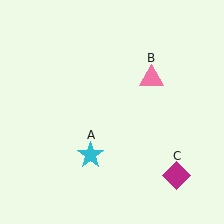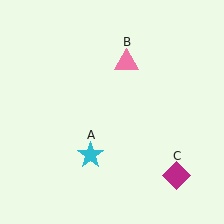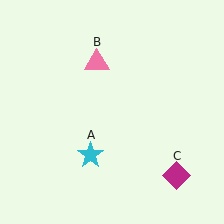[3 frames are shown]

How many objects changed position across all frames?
1 object changed position: pink triangle (object B).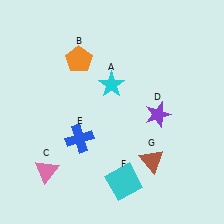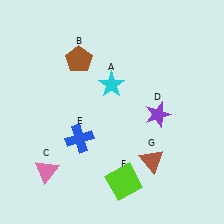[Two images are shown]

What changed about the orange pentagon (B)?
In Image 1, B is orange. In Image 2, it changed to brown.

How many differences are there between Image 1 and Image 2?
There are 2 differences between the two images.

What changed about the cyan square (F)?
In Image 1, F is cyan. In Image 2, it changed to lime.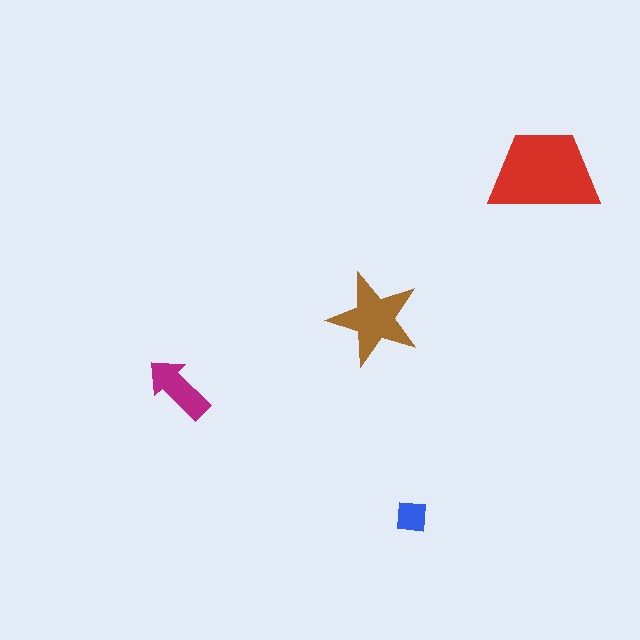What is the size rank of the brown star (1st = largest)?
2nd.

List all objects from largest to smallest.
The red trapezoid, the brown star, the magenta arrow, the blue square.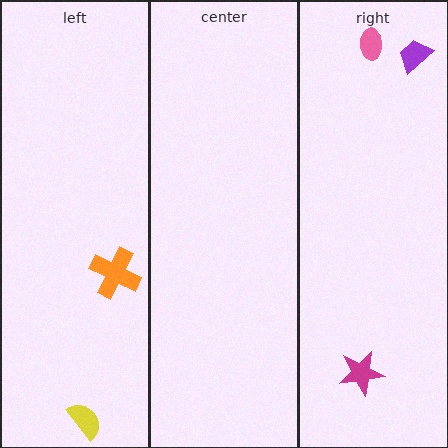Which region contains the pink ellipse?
The right region.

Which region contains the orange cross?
The left region.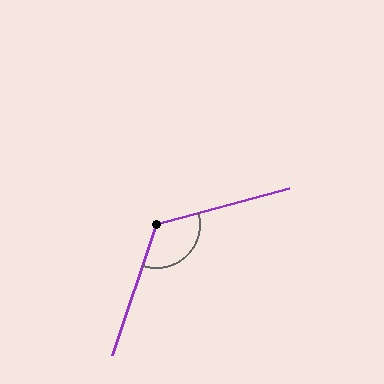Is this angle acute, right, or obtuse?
It is obtuse.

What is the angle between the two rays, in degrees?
Approximately 123 degrees.